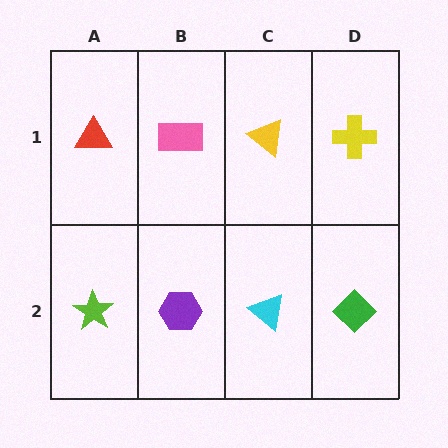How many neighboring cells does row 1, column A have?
2.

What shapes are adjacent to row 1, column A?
A lime star (row 2, column A), a pink rectangle (row 1, column B).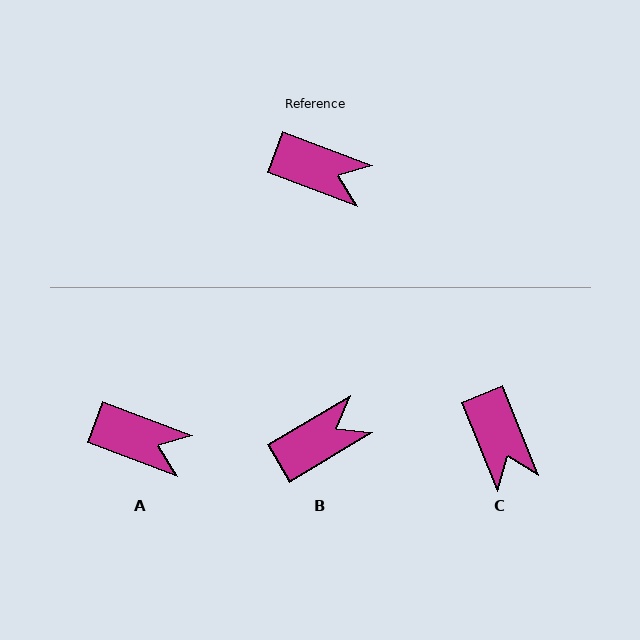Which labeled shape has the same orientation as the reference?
A.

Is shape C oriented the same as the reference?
No, it is off by about 47 degrees.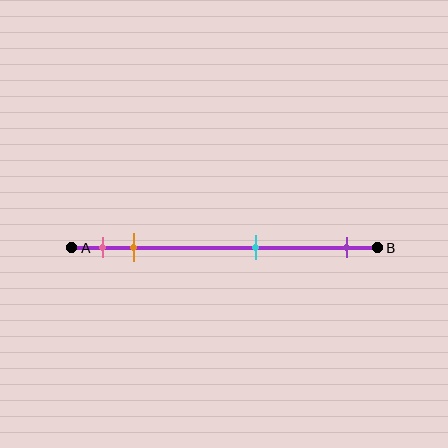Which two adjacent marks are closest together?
The pink and orange marks are the closest adjacent pair.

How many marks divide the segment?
There are 4 marks dividing the segment.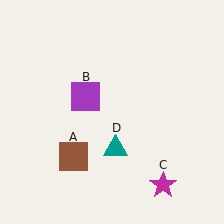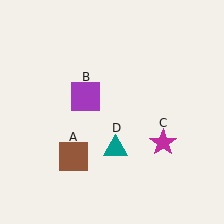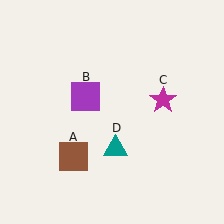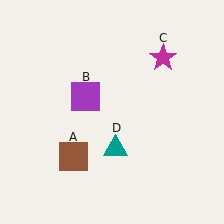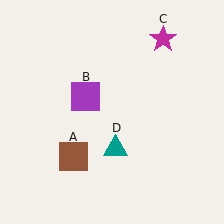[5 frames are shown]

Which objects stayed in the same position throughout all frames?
Brown square (object A) and purple square (object B) and teal triangle (object D) remained stationary.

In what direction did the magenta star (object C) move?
The magenta star (object C) moved up.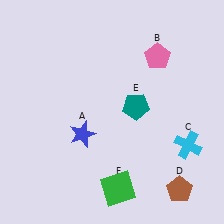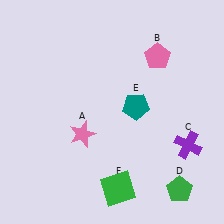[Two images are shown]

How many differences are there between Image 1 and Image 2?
There are 3 differences between the two images.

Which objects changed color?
A changed from blue to pink. C changed from cyan to purple. D changed from brown to green.